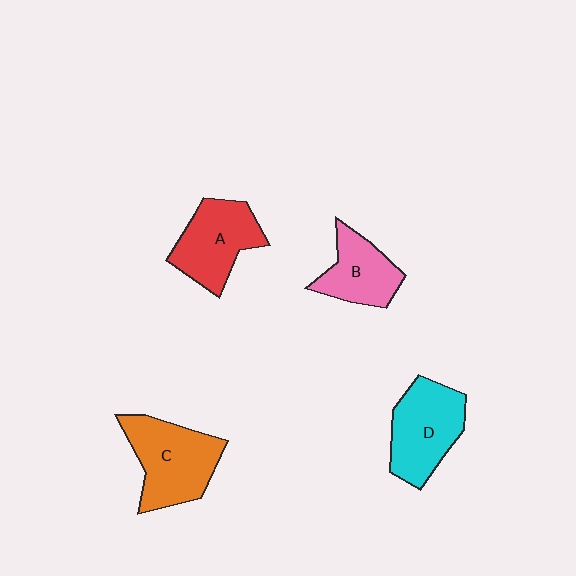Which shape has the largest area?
Shape C (orange).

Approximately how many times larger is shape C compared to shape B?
Approximately 1.5 times.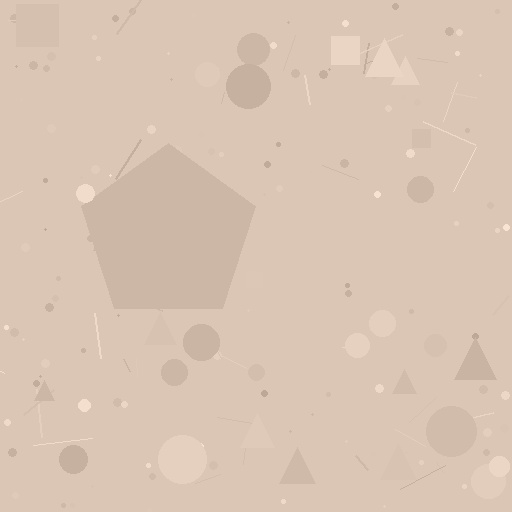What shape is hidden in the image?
A pentagon is hidden in the image.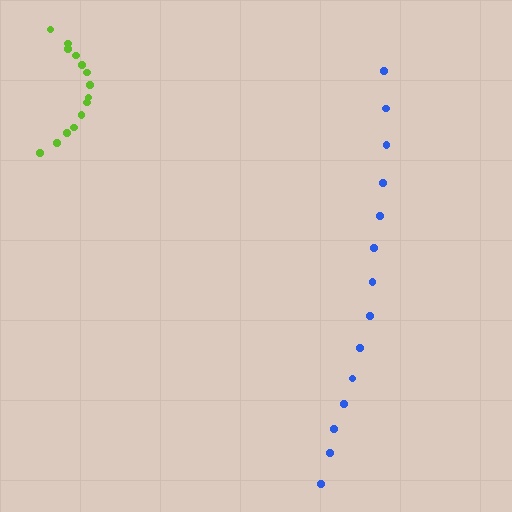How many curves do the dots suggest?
There are 2 distinct paths.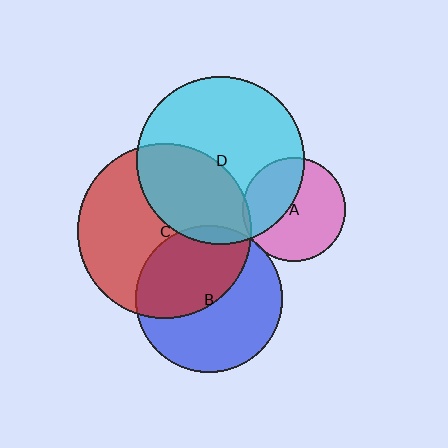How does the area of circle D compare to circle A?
Approximately 2.6 times.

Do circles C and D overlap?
Yes.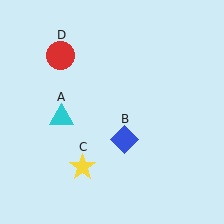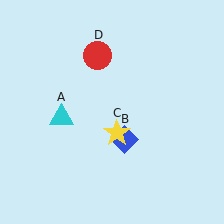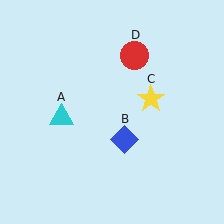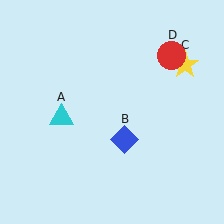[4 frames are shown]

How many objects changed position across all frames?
2 objects changed position: yellow star (object C), red circle (object D).